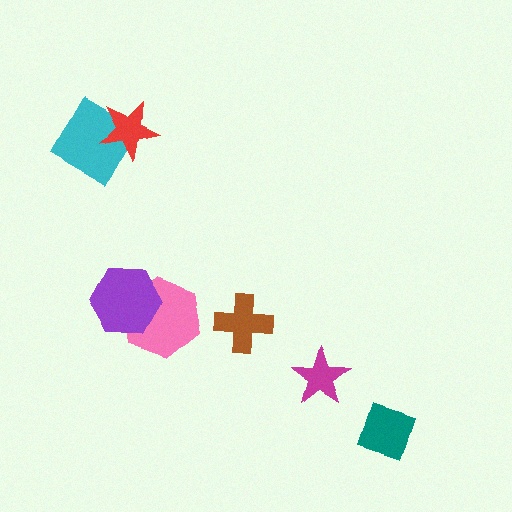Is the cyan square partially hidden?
Yes, it is partially covered by another shape.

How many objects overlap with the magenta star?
0 objects overlap with the magenta star.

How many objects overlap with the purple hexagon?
1 object overlaps with the purple hexagon.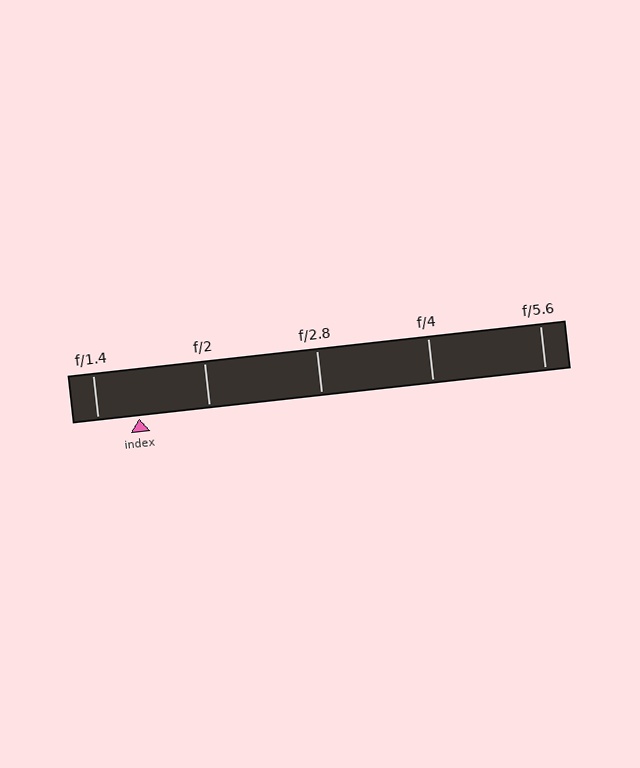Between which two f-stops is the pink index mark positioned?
The index mark is between f/1.4 and f/2.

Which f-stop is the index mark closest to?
The index mark is closest to f/1.4.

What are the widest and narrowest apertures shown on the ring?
The widest aperture shown is f/1.4 and the narrowest is f/5.6.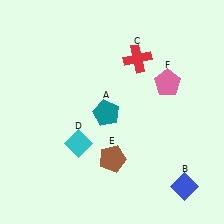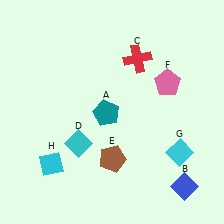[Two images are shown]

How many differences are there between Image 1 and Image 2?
There are 2 differences between the two images.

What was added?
A cyan diamond (G), a cyan diamond (H) were added in Image 2.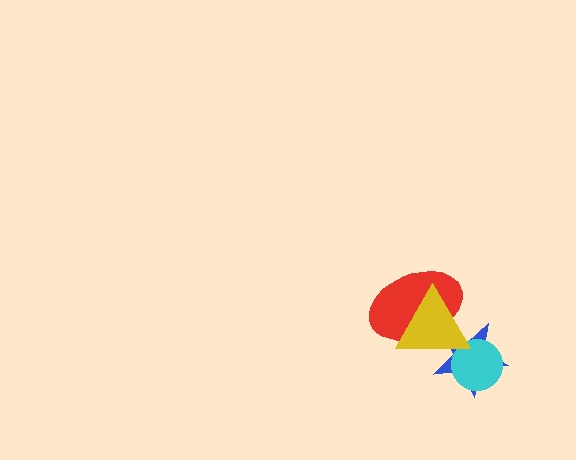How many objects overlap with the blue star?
3 objects overlap with the blue star.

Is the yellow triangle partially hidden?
No, no other shape covers it.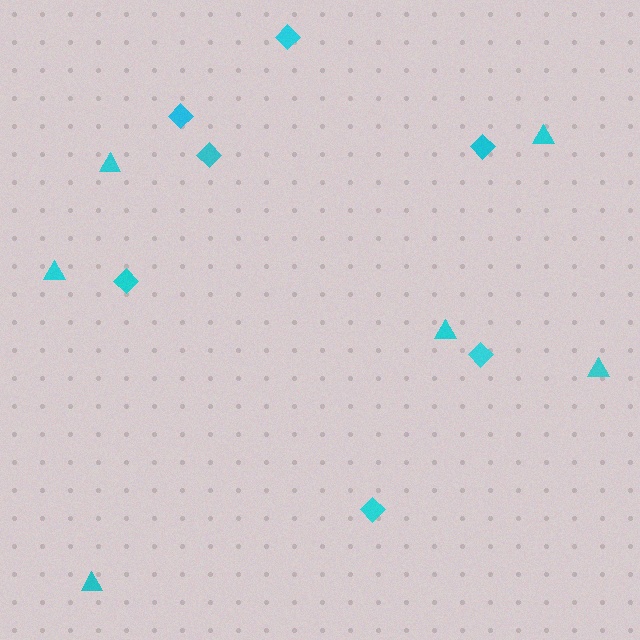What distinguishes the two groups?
There are 2 groups: one group of triangles (6) and one group of diamonds (7).